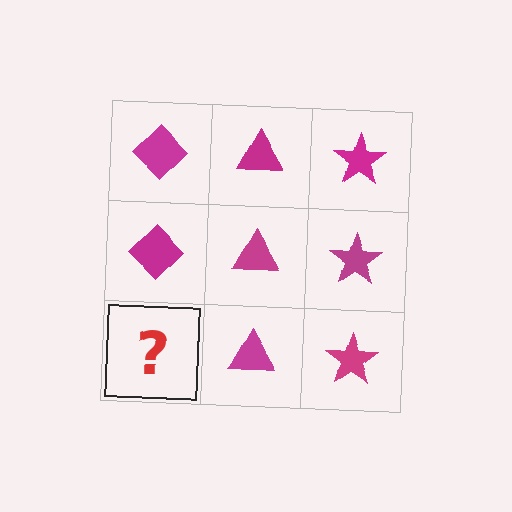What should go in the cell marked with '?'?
The missing cell should contain a magenta diamond.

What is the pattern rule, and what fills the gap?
The rule is that each column has a consistent shape. The gap should be filled with a magenta diamond.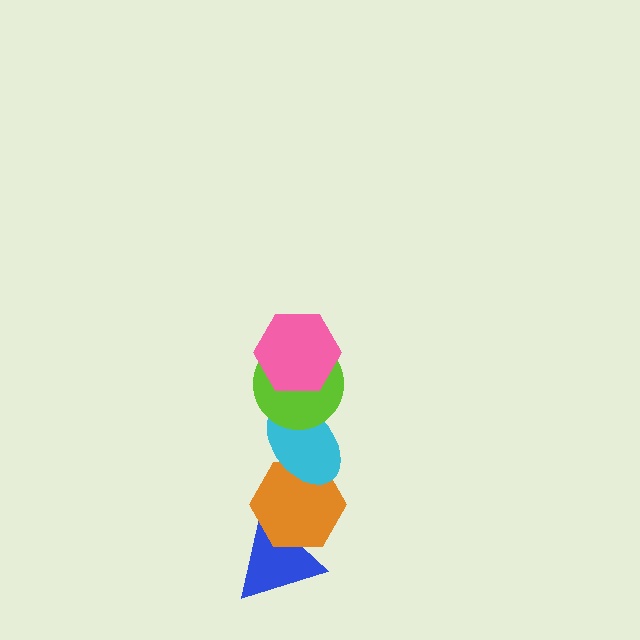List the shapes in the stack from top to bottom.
From top to bottom: the pink hexagon, the lime circle, the cyan ellipse, the orange hexagon, the blue triangle.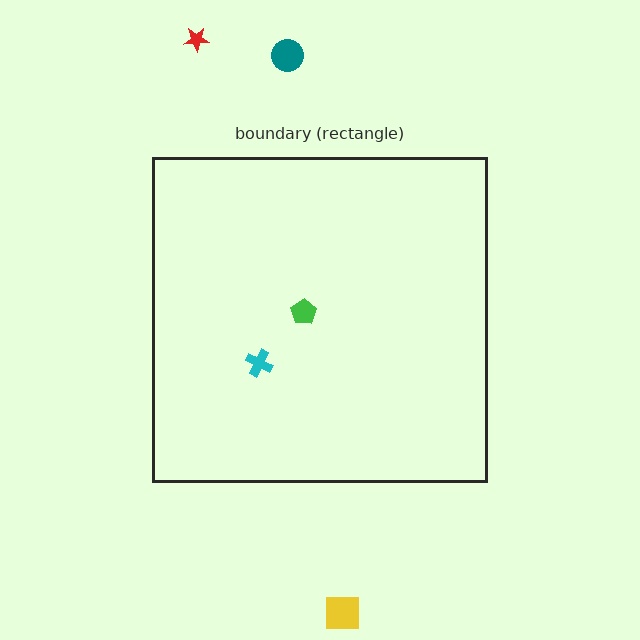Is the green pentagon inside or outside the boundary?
Inside.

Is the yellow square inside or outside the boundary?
Outside.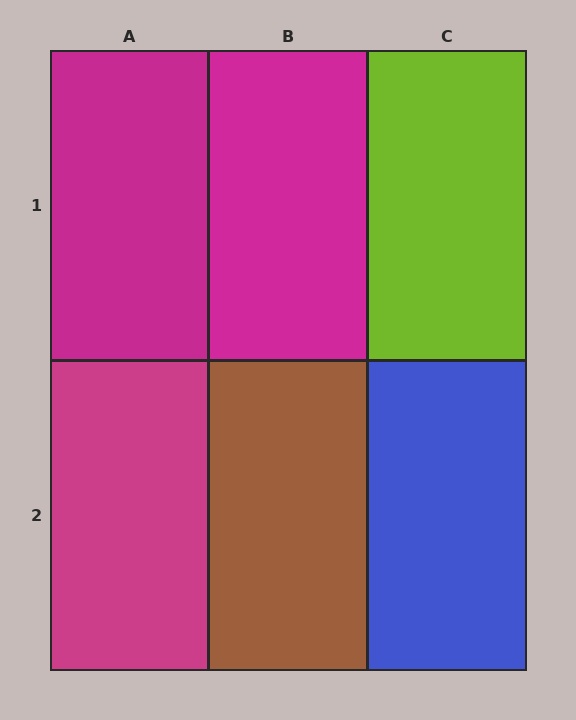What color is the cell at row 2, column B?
Brown.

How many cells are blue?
1 cell is blue.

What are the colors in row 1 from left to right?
Magenta, magenta, lime.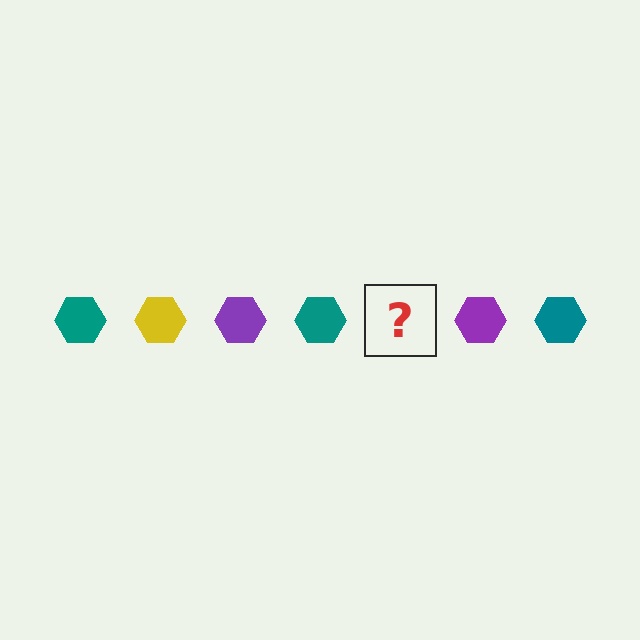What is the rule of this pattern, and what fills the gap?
The rule is that the pattern cycles through teal, yellow, purple hexagons. The gap should be filled with a yellow hexagon.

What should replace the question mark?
The question mark should be replaced with a yellow hexagon.